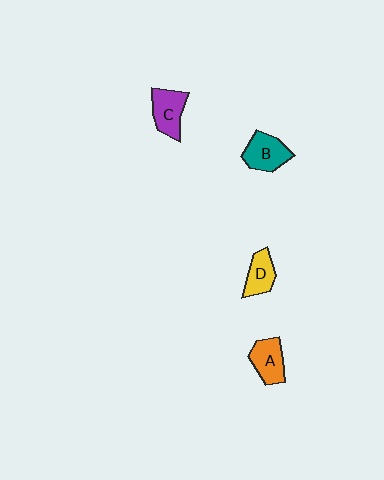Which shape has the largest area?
Shape B (teal).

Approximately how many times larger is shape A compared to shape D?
Approximately 1.2 times.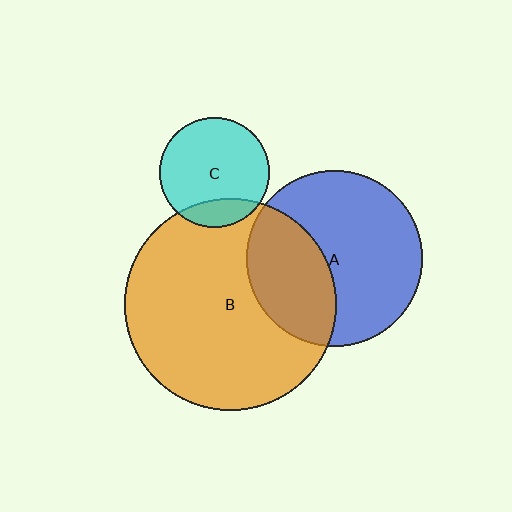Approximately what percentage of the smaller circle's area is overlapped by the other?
Approximately 20%.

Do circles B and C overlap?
Yes.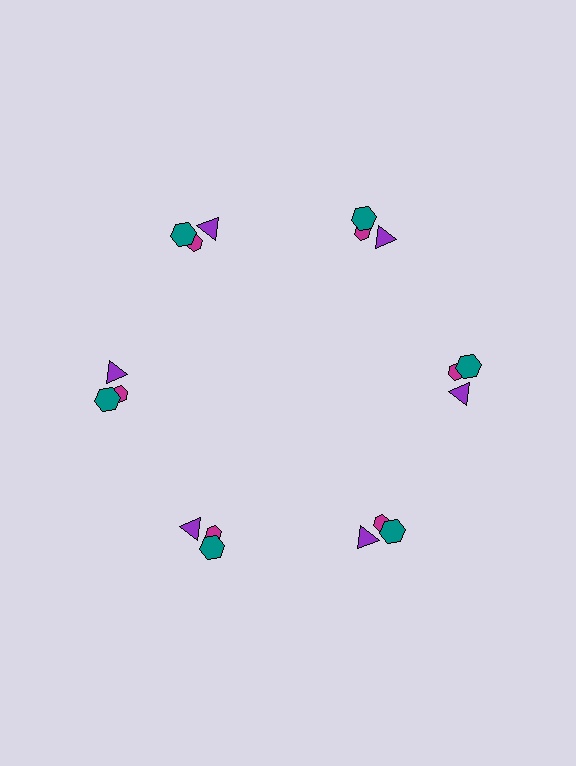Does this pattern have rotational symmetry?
Yes, this pattern has 6-fold rotational symmetry. It looks the same after rotating 60 degrees around the center.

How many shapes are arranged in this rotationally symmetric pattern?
There are 18 shapes, arranged in 6 groups of 3.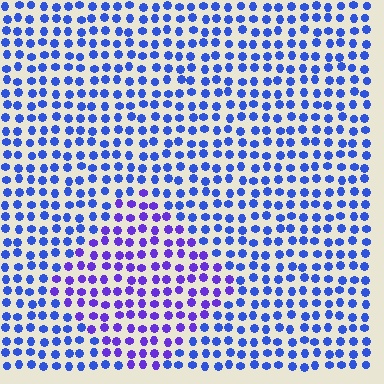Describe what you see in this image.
The image is filled with small blue elements in a uniform arrangement. A diamond-shaped region is visible where the elements are tinted to a slightly different hue, forming a subtle color boundary.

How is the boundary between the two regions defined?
The boundary is defined purely by a slight shift in hue (about 33 degrees). Spacing, size, and orientation are identical on both sides.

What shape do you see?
I see a diamond.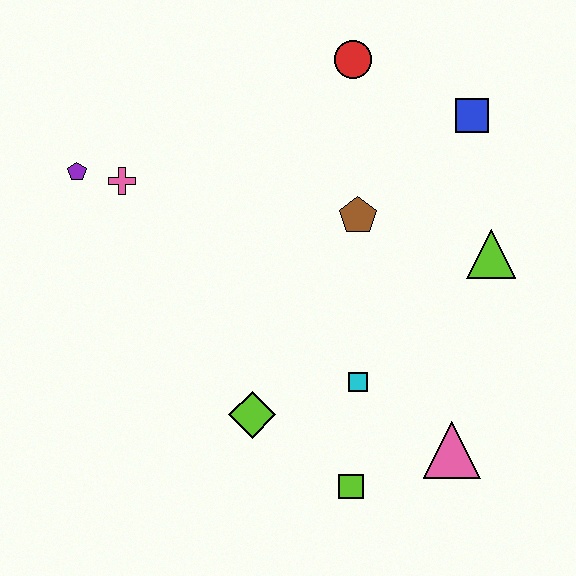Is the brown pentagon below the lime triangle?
No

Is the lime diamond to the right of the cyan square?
No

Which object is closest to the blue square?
The red circle is closest to the blue square.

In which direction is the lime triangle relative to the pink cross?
The lime triangle is to the right of the pink cross.